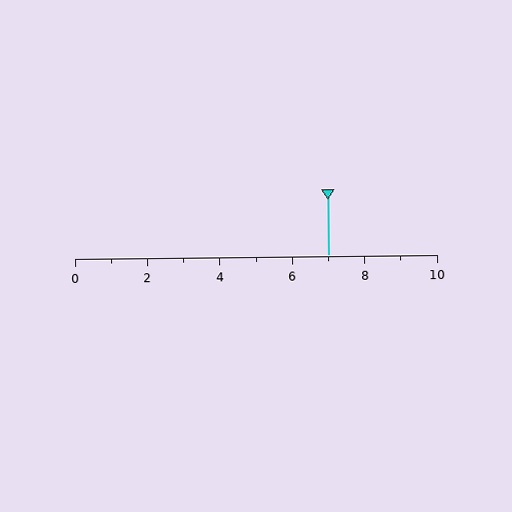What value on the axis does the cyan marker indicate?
The marker indicates approximately 7.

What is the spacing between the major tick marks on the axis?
The major ticks are spaced 2 apart.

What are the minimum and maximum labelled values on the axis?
The axis runs from 0 to 10.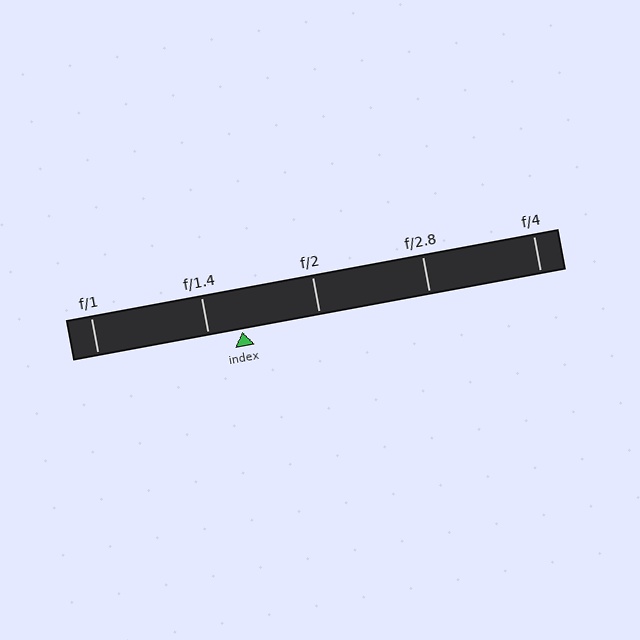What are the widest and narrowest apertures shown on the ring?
The widest aperture shown is f/1 and the narrowest is f/4.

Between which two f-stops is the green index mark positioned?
The index mark is between f/1.4 and f/2.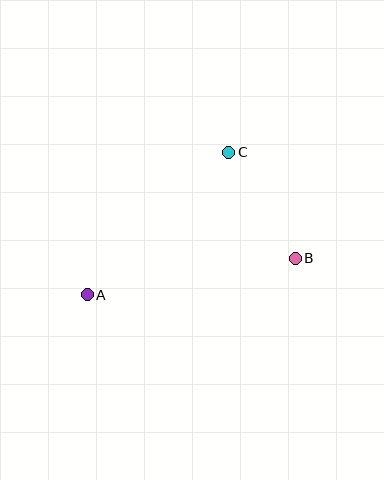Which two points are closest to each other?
Points B and C are closest to each other.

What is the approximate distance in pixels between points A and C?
The distance between A and C is approximately 201 pixels.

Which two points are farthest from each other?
Points A and B are farthest from each other.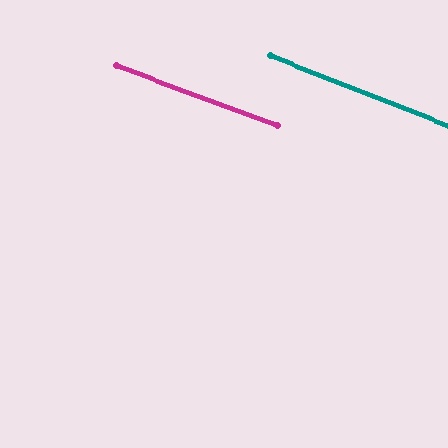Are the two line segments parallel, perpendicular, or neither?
Parallel — their directions differ by only 1.1°.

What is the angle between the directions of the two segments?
Approximately 1 degree.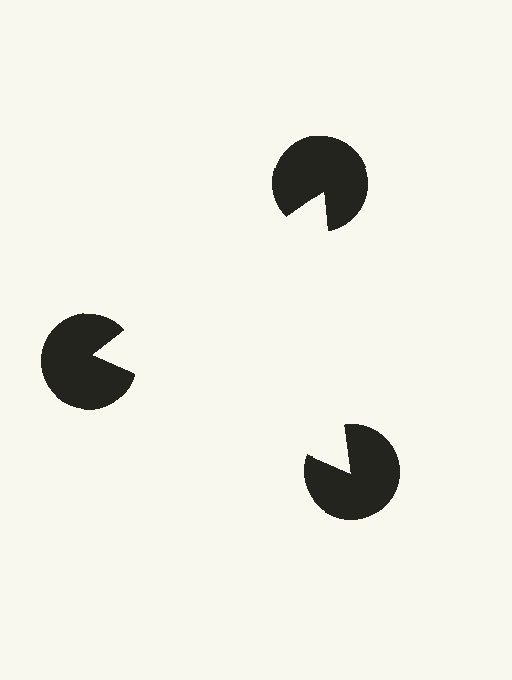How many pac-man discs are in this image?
There are 3 — one at each vertex of the illusory triangle.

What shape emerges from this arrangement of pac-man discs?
An illusory triangle — its edges are inferred from the aligned wedge cuts in the pac-man discs, not physically drawn.